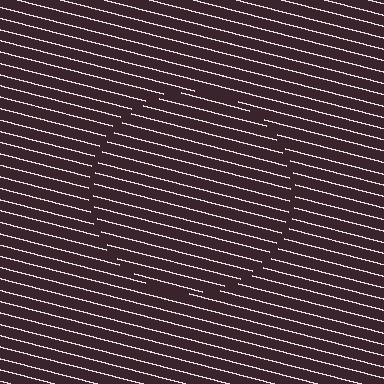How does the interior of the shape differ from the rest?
The interior of the shape contains the same grating, shifted by half a period — the contour is defined by the phase discontinuity where line-ends from the inner and outer gratings abut.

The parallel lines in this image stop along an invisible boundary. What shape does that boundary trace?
An illusory circle. The interior of the shape contains the same grating, shifted by half a period — the contour is defined by the phase discontinuity where line-ends from the inner and outer gratings abut.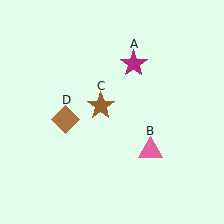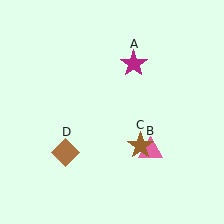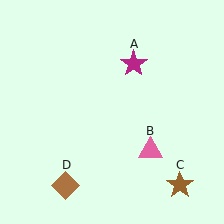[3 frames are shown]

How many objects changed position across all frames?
2 objects changed position: brown star (object C), brown diamond (object D).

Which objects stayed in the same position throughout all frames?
Magenta star (object A) and pink triangle (object B) remained stationary.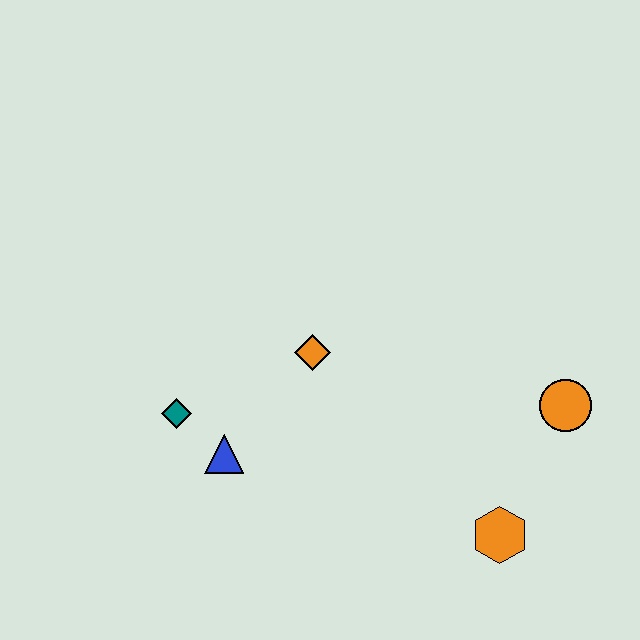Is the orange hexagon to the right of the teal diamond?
Yes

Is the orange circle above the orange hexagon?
Yes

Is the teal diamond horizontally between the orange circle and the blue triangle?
No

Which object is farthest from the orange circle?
The teal diamond is farthest from the orange circle.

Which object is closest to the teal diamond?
The blue triangle is closest to the teal diamond.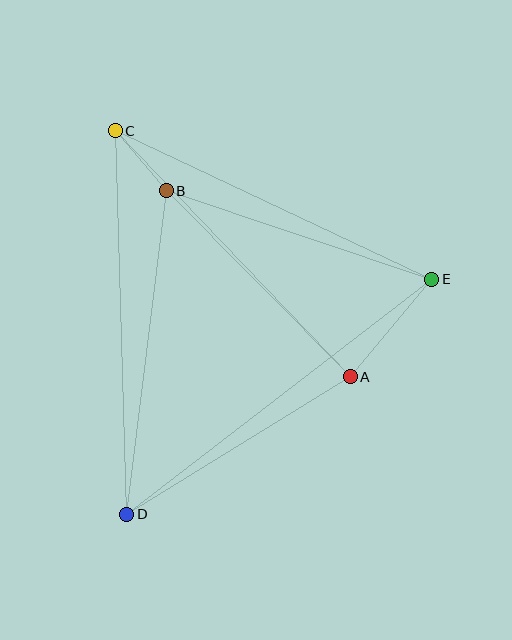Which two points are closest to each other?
Points B and C are closest to each other.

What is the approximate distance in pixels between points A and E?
The distance between A and E is approximately 127 pixels.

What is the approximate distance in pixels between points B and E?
The distance between B and E is approximately 280 pixels.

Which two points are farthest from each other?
Points D and E are farthest from each other.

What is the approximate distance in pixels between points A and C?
The distance between A and C is approximately 340 pixels.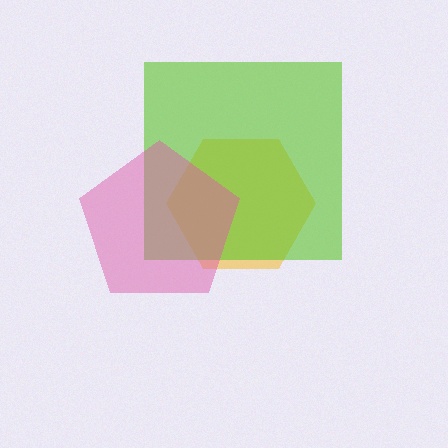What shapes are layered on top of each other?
The layered shapes are: a yellow hexagon, a lime square, a pink pentagon.